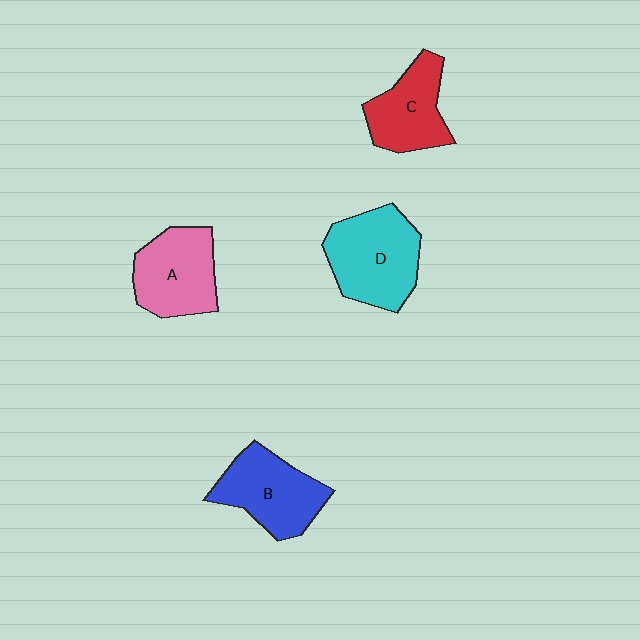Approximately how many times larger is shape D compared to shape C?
Approximately 1.3 times.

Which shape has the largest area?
Shape D (cyan).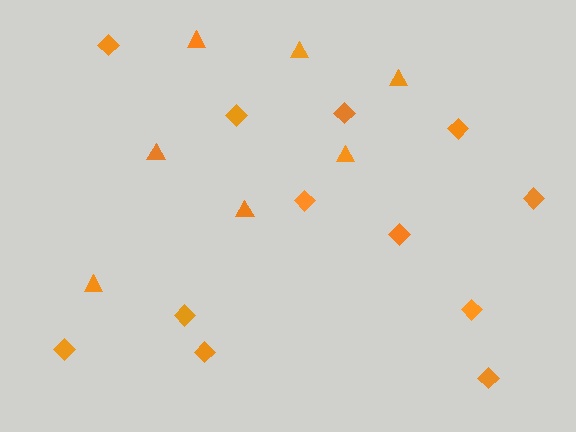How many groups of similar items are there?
There are 2 groups: one group of diamonds (12) and one group of triangles (7).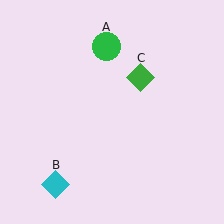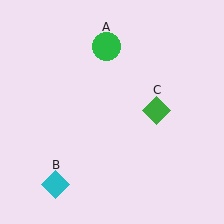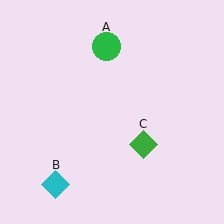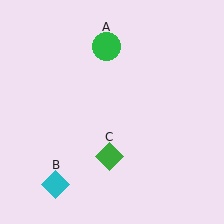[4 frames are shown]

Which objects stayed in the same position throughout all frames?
Green circle (object A) and cyan diamond (object B) remained stationary.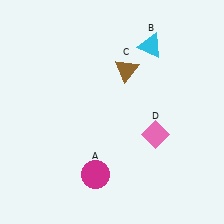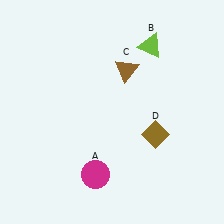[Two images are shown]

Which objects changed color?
B changed from cyan to lime. D changed from pink to brown.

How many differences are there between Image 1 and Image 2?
There are 2 differences between the two images.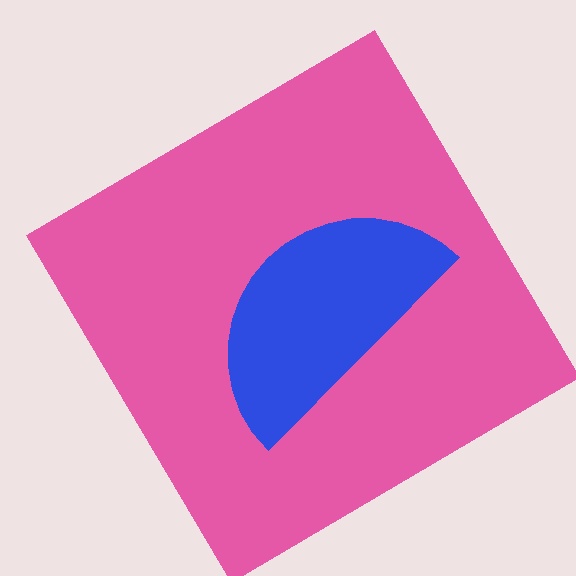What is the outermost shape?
The pink diamond.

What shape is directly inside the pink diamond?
The blue semicircle.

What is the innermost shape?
The blue semicircle.